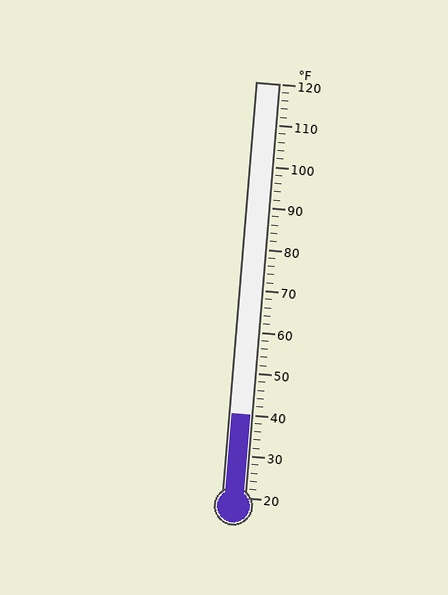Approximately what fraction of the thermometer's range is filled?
The thermometer is filled to approximately 20% of its range.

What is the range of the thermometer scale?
The thermometer scale ranges from 20°F to 120°F.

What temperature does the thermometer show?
The thermometer shows approximately 40°F.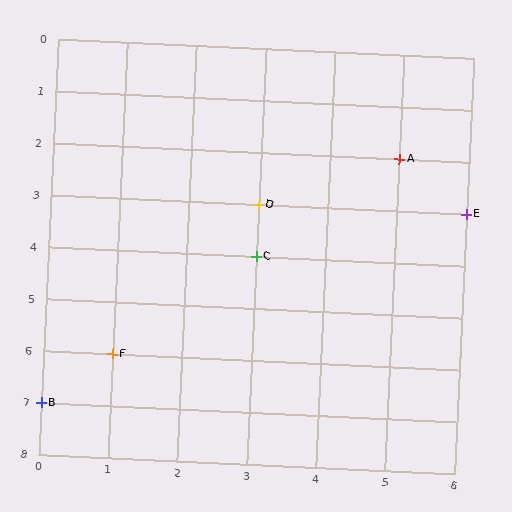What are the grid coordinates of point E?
Point E is at grid coordinates (6, 3).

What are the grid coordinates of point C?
Point C is at grid coordinates (3, 4).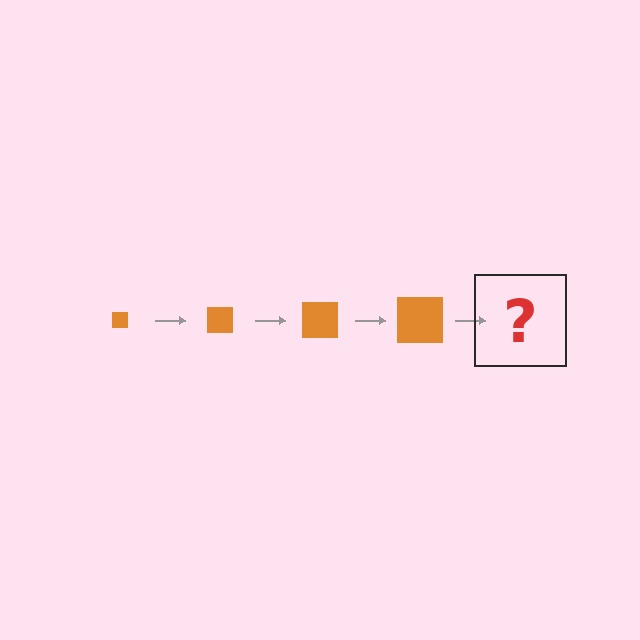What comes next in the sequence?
The next element should be an orange square, larger than the previous one.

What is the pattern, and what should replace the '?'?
The pattern is that the square gets progressively larger each step. The '?' should be an orange square, larger than the previous one.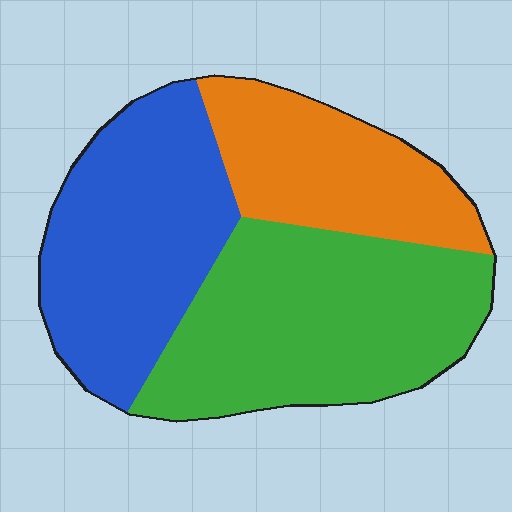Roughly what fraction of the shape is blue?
Blue covers around 35% of the shape.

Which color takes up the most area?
Green, at roughly 40%.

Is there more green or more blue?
Green.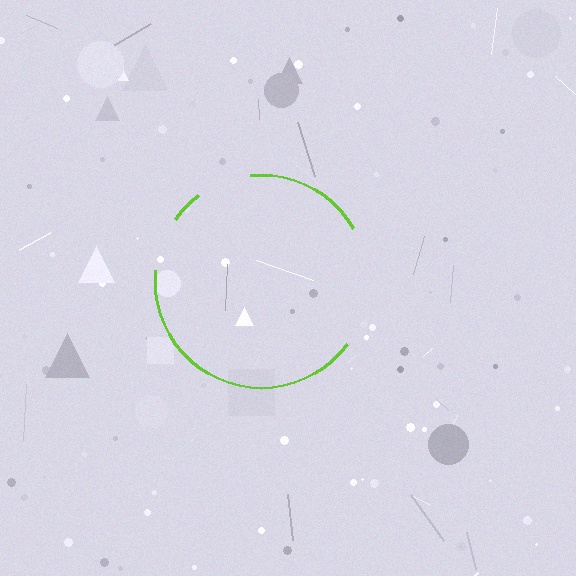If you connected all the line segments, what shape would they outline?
They would outline a circle.